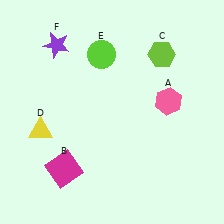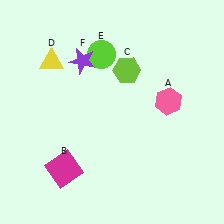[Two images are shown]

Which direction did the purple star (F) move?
The purple star (F) moved right.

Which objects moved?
The objects that moved are: the lime hexagon (C), the yellow triangle (D), the purple star (F).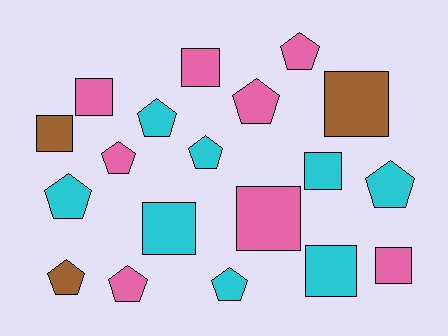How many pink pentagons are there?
There are 4 pink pentagons.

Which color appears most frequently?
Cyan, with 8 objects.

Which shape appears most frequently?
Pentagon, with 10 objects.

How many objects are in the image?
There are 19 objects.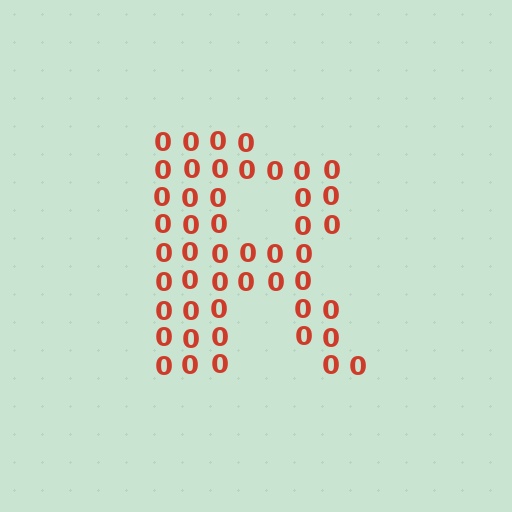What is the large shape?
The large shape is the letter R.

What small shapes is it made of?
It is made of small digit 0's.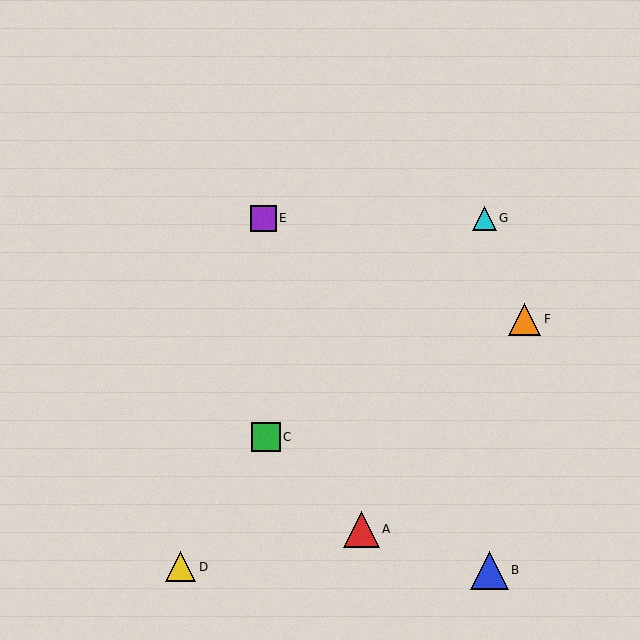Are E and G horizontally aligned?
Yes, both are at y≈218.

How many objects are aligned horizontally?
2 objects (E, G) are aligned horizontally.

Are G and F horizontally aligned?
No, G is at y≈218 and F is at y≈319.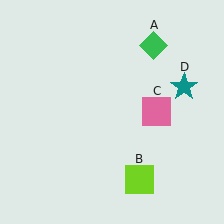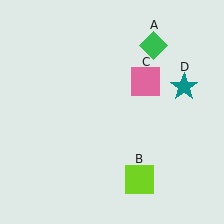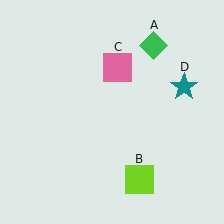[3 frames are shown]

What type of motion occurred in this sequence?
The pink square (object C) rotated counterclockwise around the center of the scene.